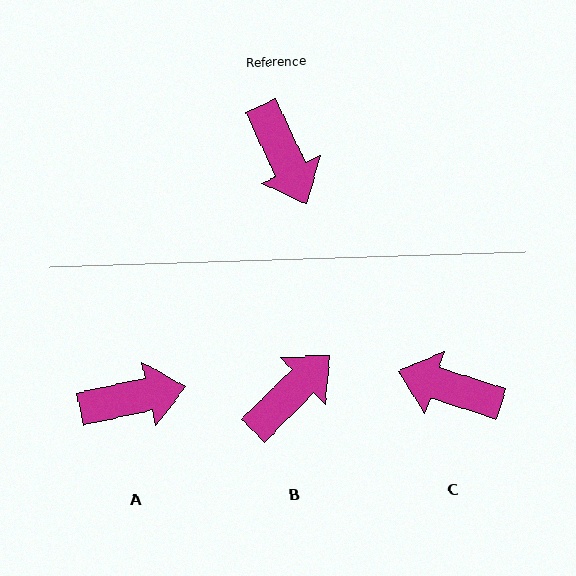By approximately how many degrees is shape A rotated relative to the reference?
Approximately 77 degrees counter-clockwise.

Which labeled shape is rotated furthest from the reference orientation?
C, about 133 degrees away.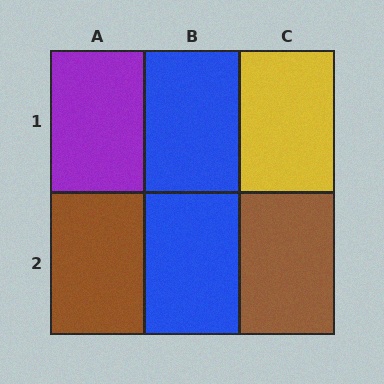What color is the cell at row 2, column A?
Brown.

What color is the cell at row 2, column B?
Blue.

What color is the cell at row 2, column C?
Brown.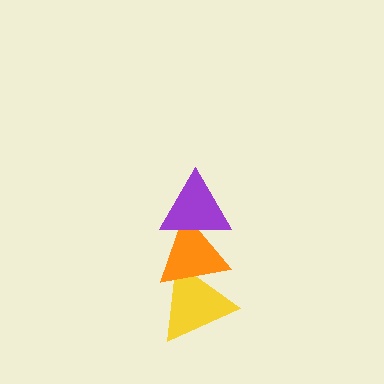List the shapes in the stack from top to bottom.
From top to bottom: the purple triangle, the orange triangle, the yellow triangle.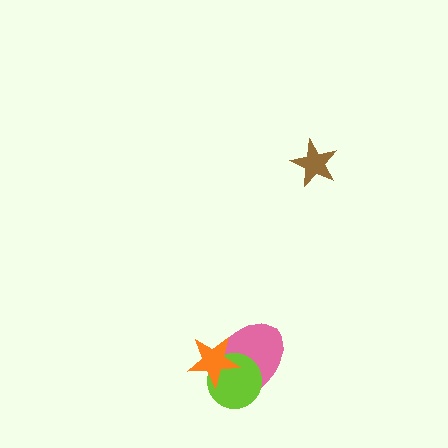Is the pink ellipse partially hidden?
Yes, it is partially covered by another shape.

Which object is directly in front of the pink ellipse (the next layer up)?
The lime circle is directly in front of the pink ellipse.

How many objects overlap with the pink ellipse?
2 objects overlap with the pink ellipse.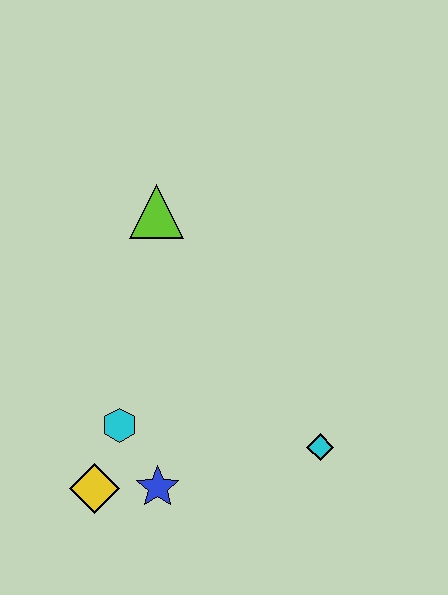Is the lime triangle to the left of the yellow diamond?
No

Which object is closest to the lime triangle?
The cyan hexagon is closest to the lime triangle.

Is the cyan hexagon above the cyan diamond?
Yes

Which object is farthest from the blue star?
The lime triangle is farthest from the blue star.